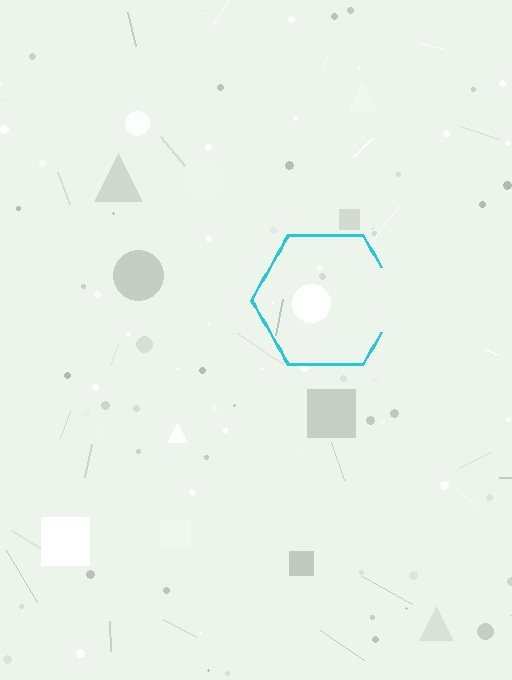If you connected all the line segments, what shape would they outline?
They would outline a hexagon.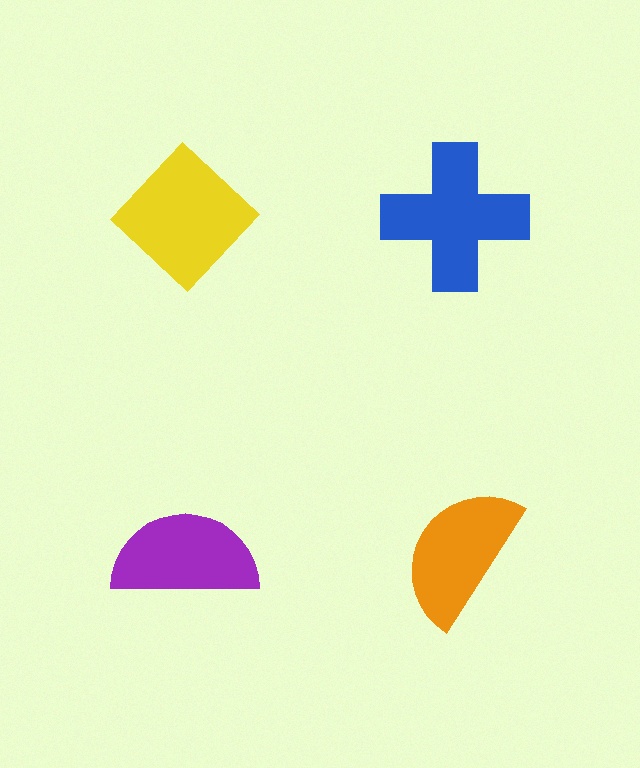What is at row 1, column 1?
A yellow diamond.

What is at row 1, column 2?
A blue cross.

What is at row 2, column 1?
A purple semicircle.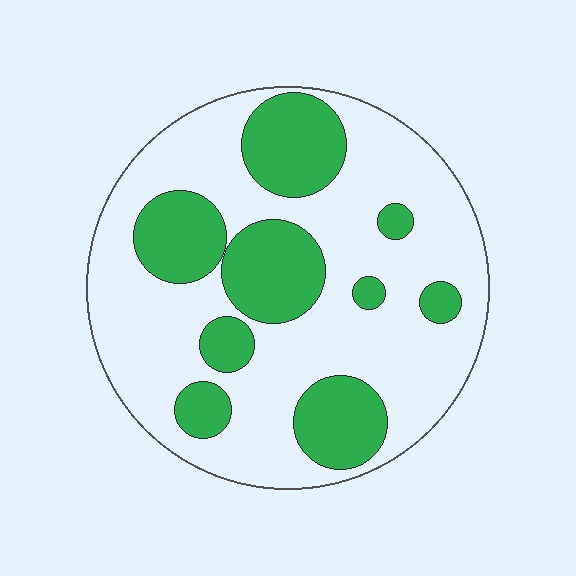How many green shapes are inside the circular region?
9.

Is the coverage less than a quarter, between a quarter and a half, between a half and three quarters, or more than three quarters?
Between a quarter and a half.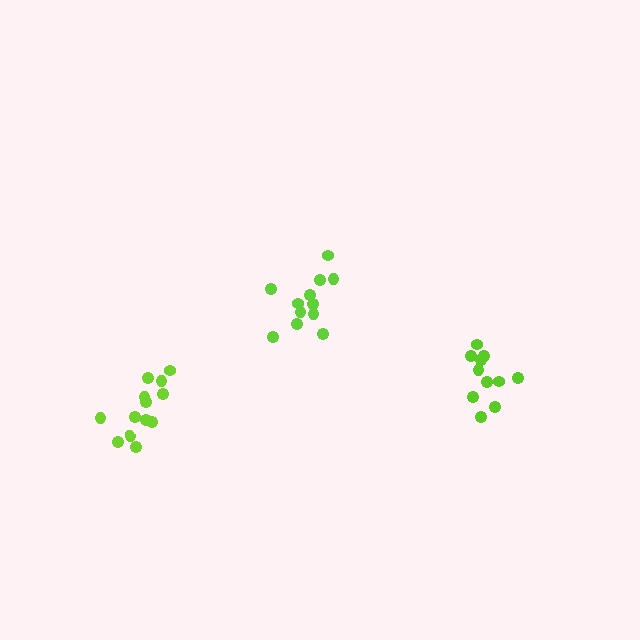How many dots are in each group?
Group 1: 13 dots, Group 2: 12 dots, Group 3: 11 dots (36 total).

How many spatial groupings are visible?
There are 3 spatial groupings.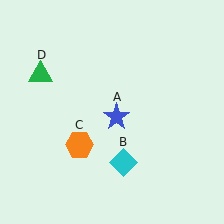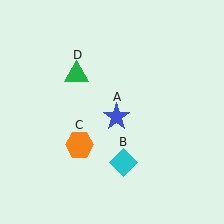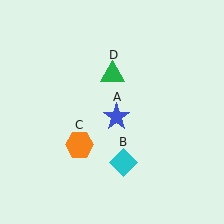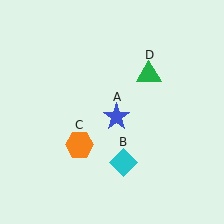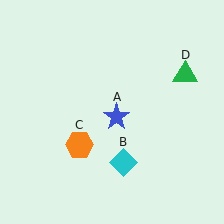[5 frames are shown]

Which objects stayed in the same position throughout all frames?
Blue star (object A) and cyan diamond (object B) and orange hexagon (object C) remained stationary.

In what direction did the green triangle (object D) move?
The green triangle (object D) moved right.